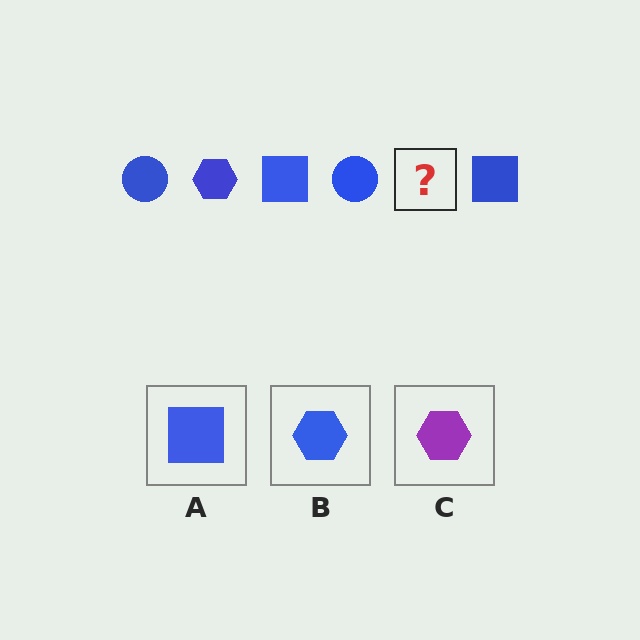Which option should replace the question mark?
Option B.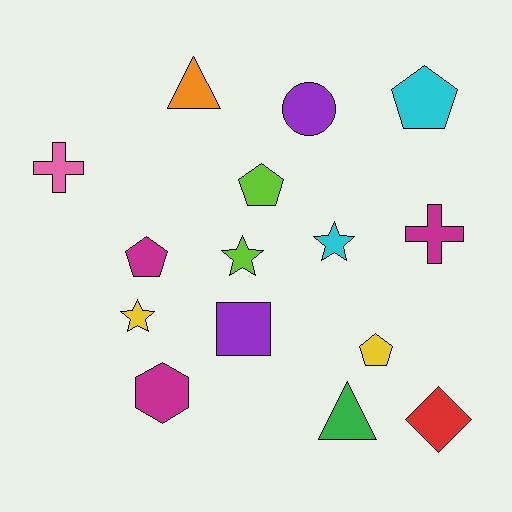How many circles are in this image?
There is 1 circle.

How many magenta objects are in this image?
There are 3 magenta objects.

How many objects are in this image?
There are 15 objects.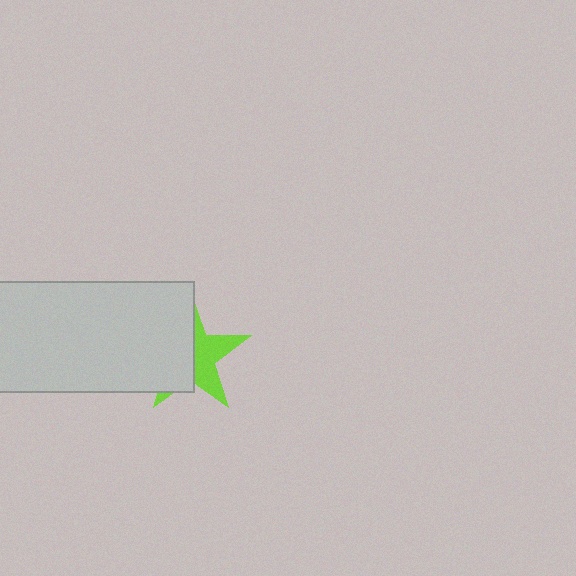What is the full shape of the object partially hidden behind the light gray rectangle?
The partially hidden object is a lime star.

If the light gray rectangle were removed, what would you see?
You would see the complete lime star.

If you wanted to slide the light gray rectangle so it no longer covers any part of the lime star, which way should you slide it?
Slide it left — that is the most direct way to separate the two shapes.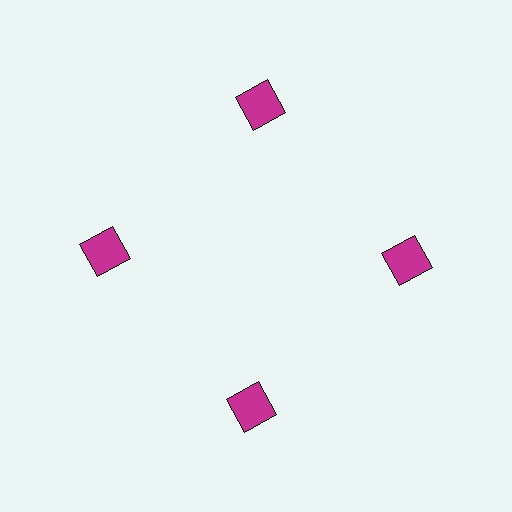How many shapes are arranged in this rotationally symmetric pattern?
There are 4 shapes, arranged in 4 groups of 1.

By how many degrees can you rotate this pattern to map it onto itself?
The pattern maps onto itself every 90 degrees of rotation.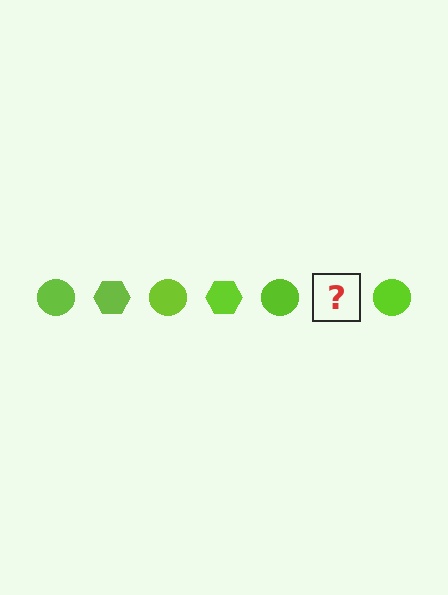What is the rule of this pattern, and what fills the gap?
The rule is that the pattern cycles through circle, hexagon shapes in lime. The gap should be filled with a lime hexagon.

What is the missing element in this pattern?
The missing element is a lime hexagon.